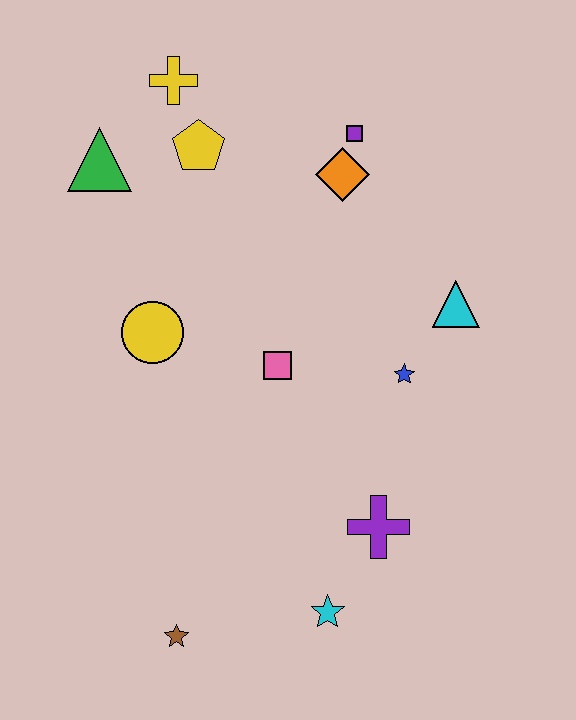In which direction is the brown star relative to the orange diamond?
The brown star is below the orange diamond.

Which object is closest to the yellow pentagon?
The yellow cross is closest to the yellow pentagon.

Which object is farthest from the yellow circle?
The cyan star is farthest from the yellow circle.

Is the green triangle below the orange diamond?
No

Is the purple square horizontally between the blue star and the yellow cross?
Yes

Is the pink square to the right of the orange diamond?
No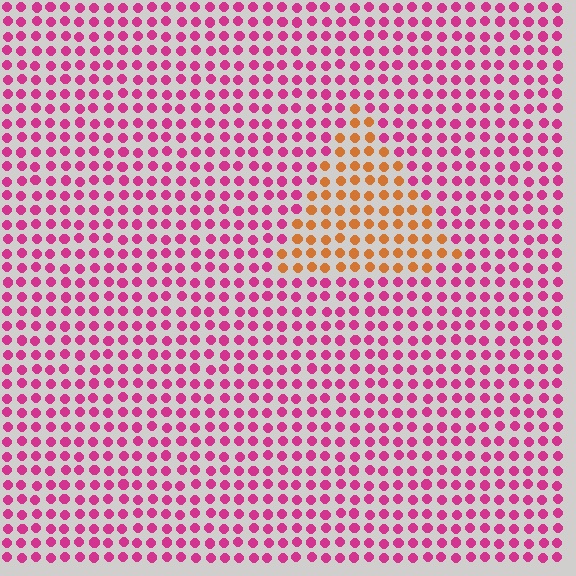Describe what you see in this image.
The image is filled with small magenta elements in a uniform arrangement. A triangle-shaped region is visible where the elements are tinted to a slightly different hue, forming a subtle color boundary.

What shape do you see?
I see a triangle.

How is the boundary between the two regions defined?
The boundary is defined purely by a slight shift in hue (about 59 degrees). Spacing, size, and orientation are identical on both sides.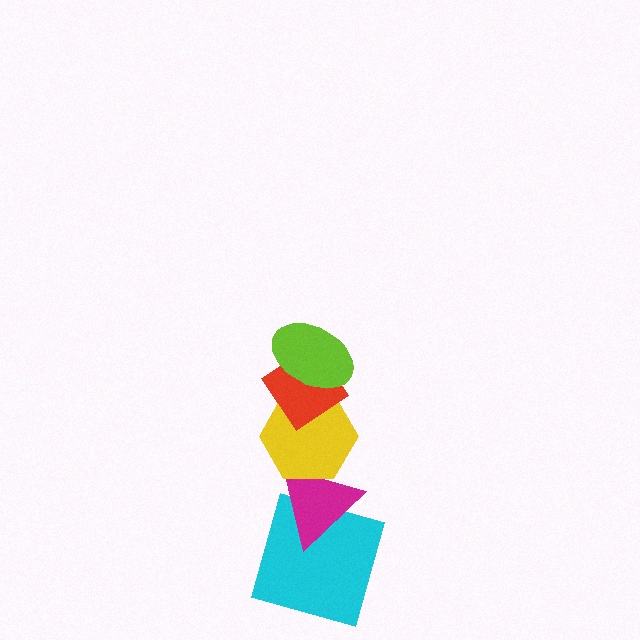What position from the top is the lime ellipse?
The lime ellipse is 1st from the top.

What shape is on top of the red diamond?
The lime ellipse is on top of the red diamond.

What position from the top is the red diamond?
The red diamond is 2nd from the top.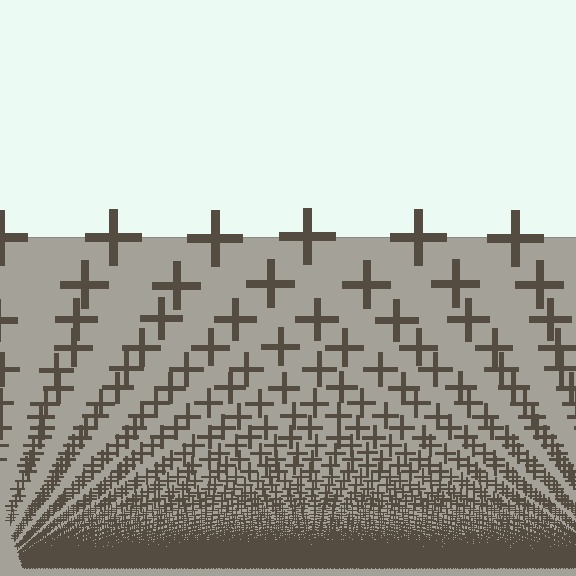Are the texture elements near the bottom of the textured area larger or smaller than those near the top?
Smaller. The gradient is inverted — elements near the bottom are smaller and denser.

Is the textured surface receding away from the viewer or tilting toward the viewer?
The surface appears to tilt toward the viewer. Texture elements get larger and sparser toward the top.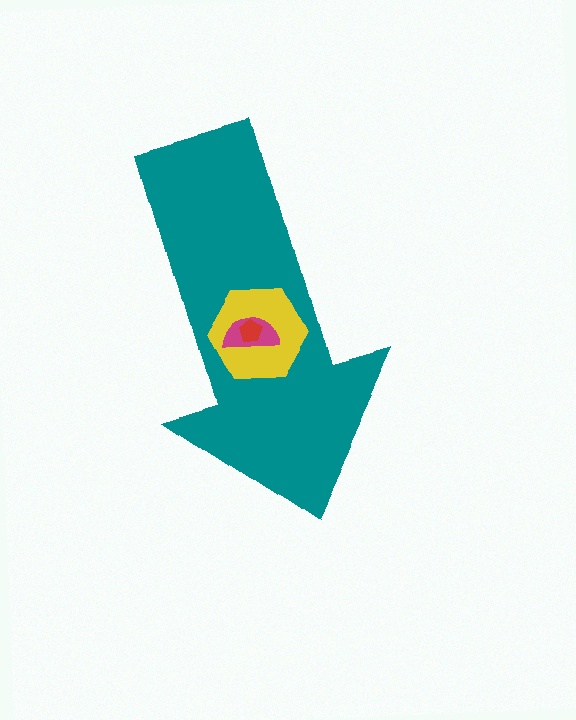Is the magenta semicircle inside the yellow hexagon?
Yes.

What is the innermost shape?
The red pentagon.